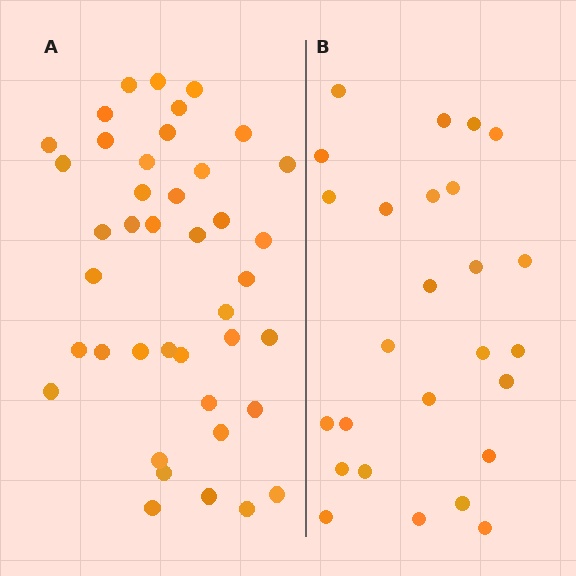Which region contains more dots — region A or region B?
Region A (the left region) has more dots.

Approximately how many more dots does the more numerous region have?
Region A has approximately 15 more dots than region B.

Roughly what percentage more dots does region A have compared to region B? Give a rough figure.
About 60% more.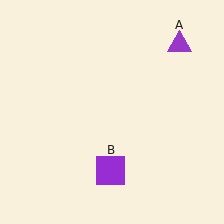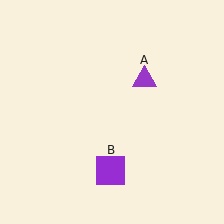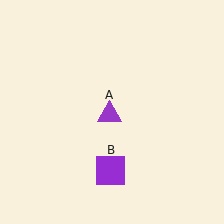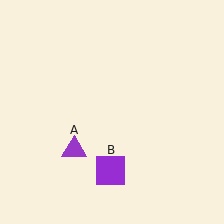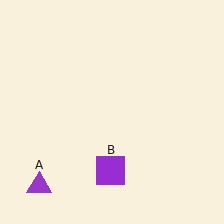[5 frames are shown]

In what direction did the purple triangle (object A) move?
The purple triangle (object A) moved down and to the left.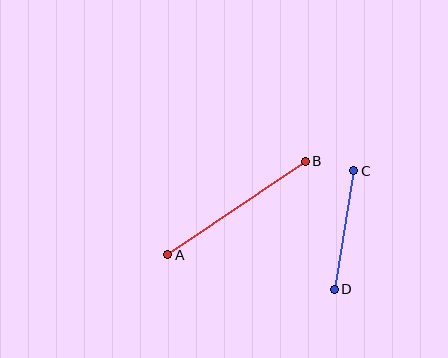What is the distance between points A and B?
The distance is approximately 166 pixels.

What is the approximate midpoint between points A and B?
The midpoint is at approximately (237, 208) pixels.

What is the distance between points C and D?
The distance is approximately 120 pixels.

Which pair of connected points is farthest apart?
Points A and B are farthest apart.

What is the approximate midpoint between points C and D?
The midpoint is at approximately (344, 230) pixels.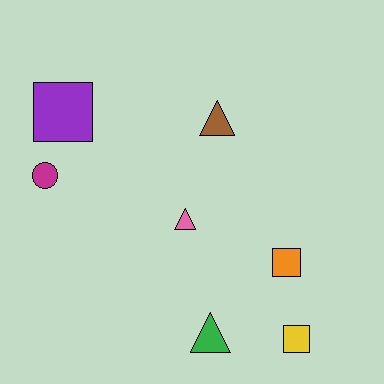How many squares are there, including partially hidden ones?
There are 3 squares.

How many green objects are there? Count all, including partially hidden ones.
There is 1 green object.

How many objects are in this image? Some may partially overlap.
There are 7 objects.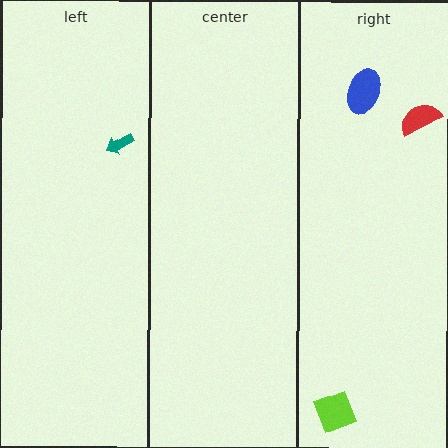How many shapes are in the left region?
1.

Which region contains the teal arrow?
The left region.